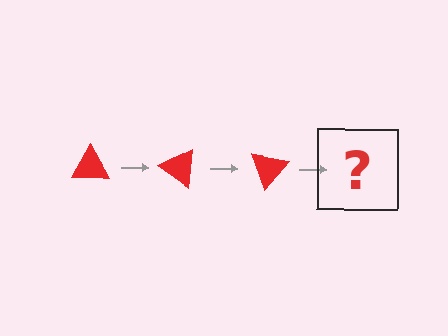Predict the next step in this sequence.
The next step is a red triangle rotated 105 degrees.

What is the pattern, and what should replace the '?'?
The pattern is that the triangle rotates 35 degrees each step. The '?' should be a red triangle rotated 105 degrees.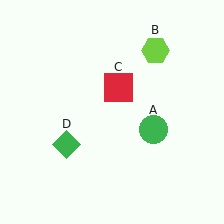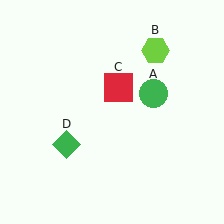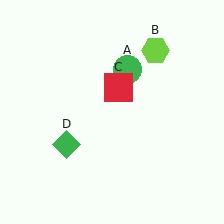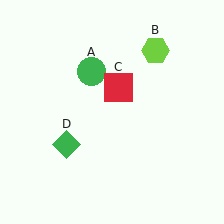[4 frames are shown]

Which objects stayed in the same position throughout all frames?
Lime hexagon (object B) and red square (object C) and green diamond (object D) remained stationary.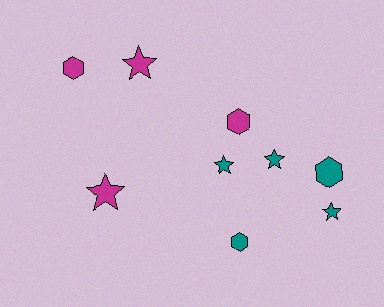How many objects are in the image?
There are 9 objects.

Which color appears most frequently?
Teal, with 5 objects.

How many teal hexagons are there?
There are 2 teal hexagons.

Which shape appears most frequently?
Star, with 5 objects.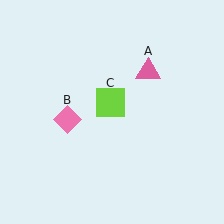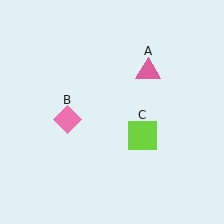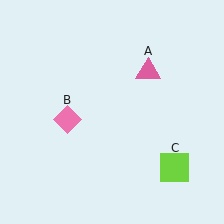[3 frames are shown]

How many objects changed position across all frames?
1 object changed position: lime square (object C).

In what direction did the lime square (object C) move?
The lime square (object C) moved down and to the right.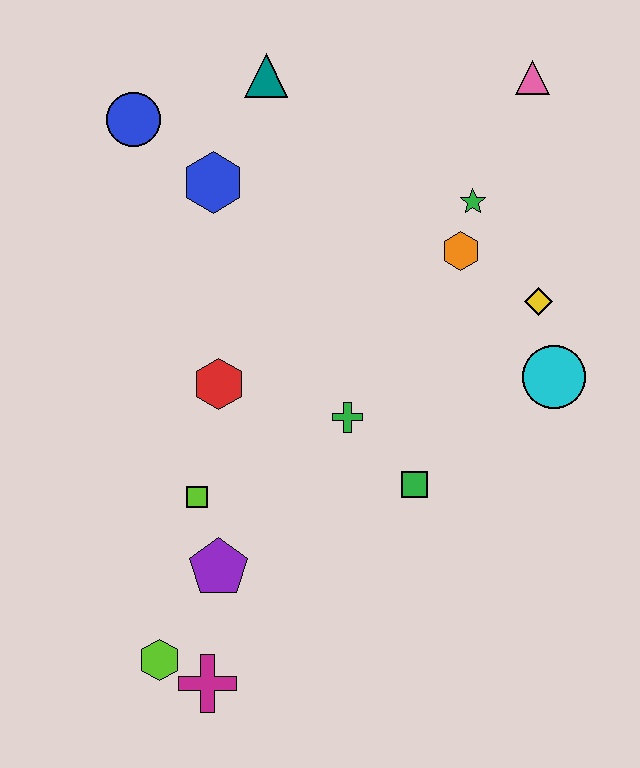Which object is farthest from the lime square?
The pink triangle is farthest from the lime square.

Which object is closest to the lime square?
The purple pentagon is closest to the lime square.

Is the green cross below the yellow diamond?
Yes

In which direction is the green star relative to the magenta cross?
The green star is above the magenta cross.